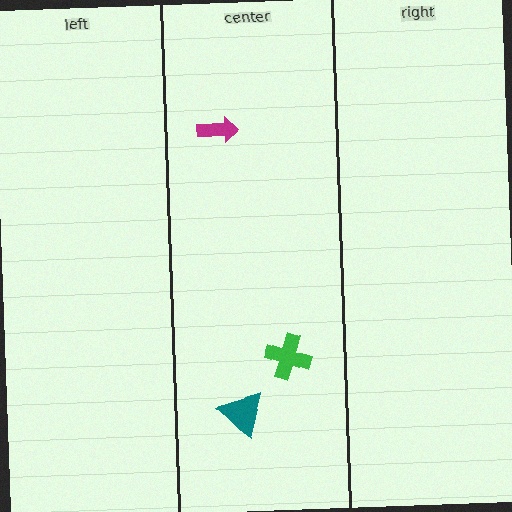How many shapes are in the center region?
3.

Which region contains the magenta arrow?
The center region.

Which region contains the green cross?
The center region.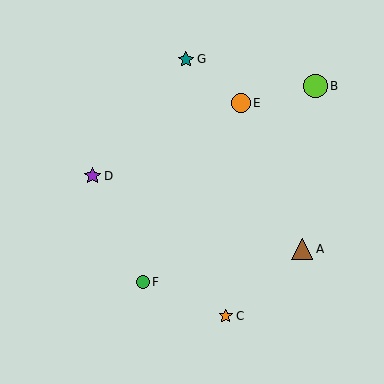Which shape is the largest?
The lime circle (labeled B) is the largest.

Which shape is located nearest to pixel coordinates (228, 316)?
The orange star (labeled C) at (226, 316) is nearest to that location.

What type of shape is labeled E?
Shape E is an orange circle.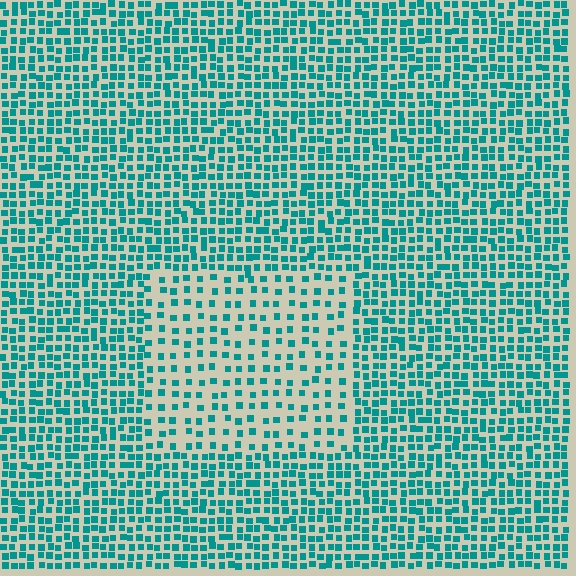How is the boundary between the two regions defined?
The boundary is defined by a change in element density (approximately 2.0x ratio). All elements are the same color, size, and shape.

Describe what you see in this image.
The image contains small teal elements arranged at two different densities. A rectangle-shaped region is visible where the elements are less densely packed than the surrounding area.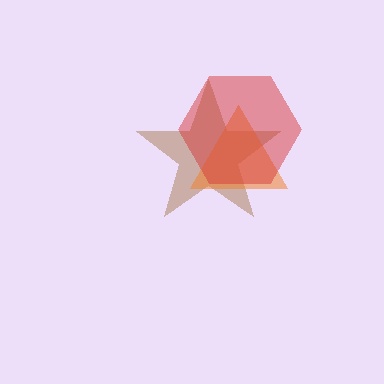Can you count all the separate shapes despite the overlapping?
Yes, there are 3 separate shapes.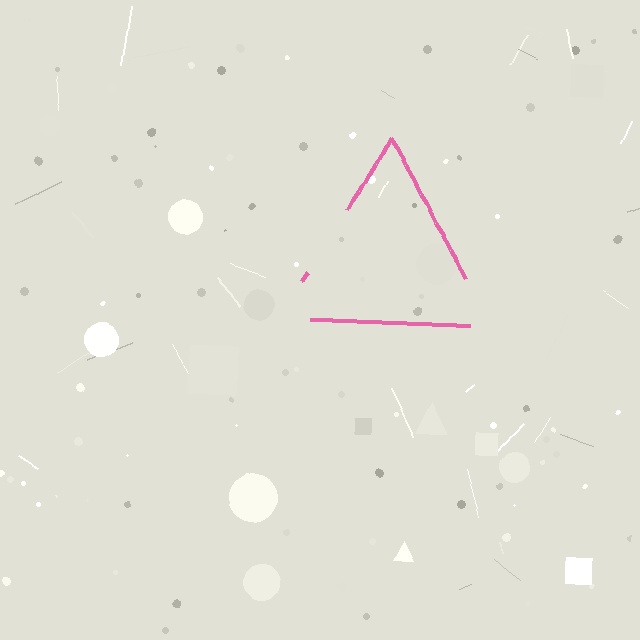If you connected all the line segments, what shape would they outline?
They would outline a triangle.